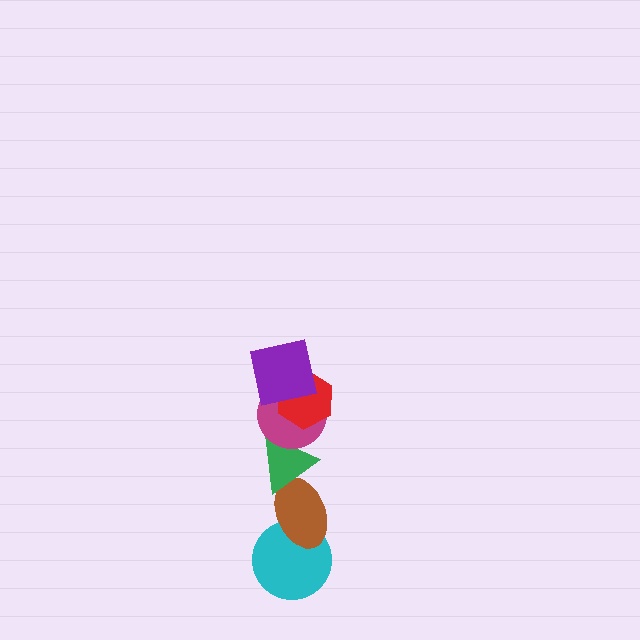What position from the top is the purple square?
The purple square is 1st from the top.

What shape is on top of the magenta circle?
The red hexagon is on top of the magenta circle.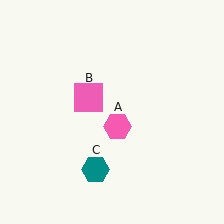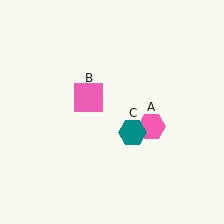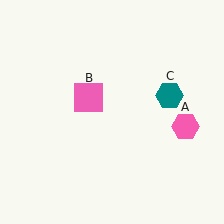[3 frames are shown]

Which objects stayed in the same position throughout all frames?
Pink square (object B) remained stationary.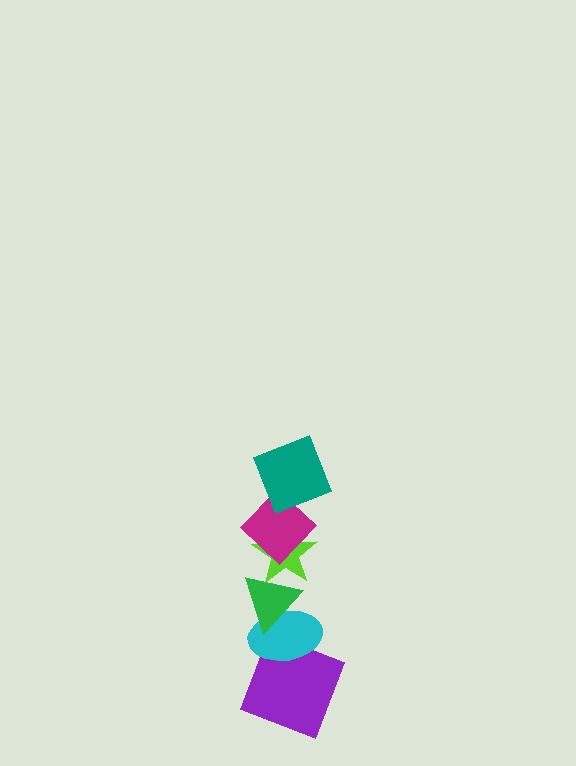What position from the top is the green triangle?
The green triangle is 4th from the top.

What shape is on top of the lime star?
The magenta diamond is on top of the lime star.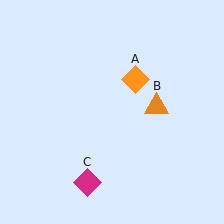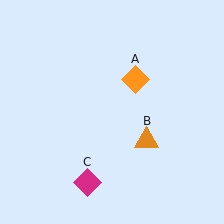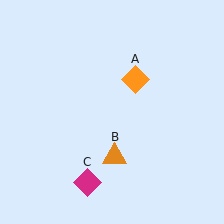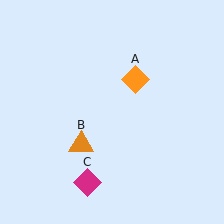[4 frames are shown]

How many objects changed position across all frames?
1 object changed position: orange triangle (object B).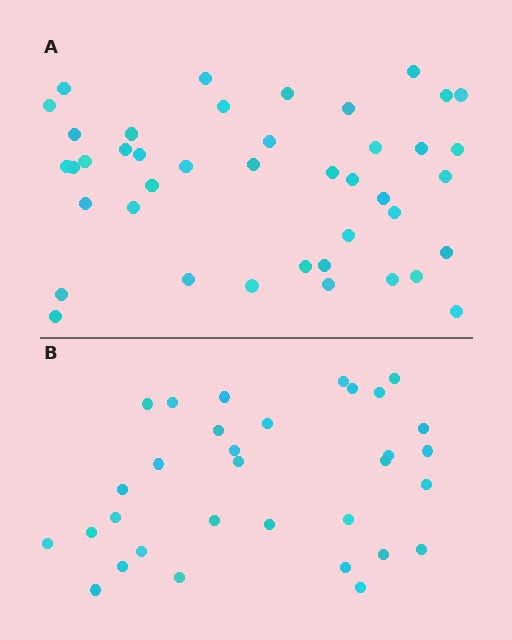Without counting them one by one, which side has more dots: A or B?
Region A (the top region) has more dots.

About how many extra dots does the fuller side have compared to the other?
Region A has roughly 10 or so more dots than region B.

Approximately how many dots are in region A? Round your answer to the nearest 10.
About 40 dots. (The exact count is 42, which rounds to 40.)